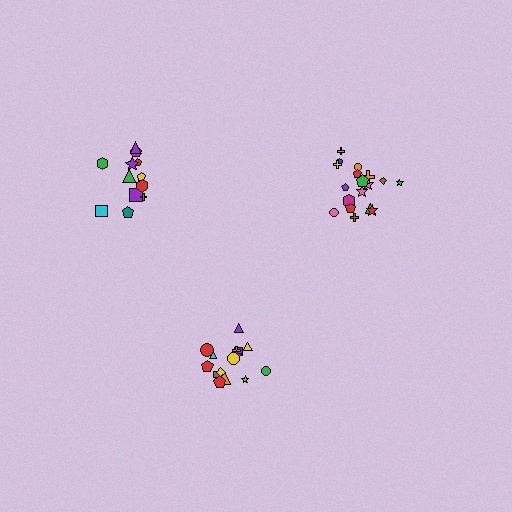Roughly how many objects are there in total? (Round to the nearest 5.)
Roughly 45 objects in total.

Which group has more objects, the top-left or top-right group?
The top-right group.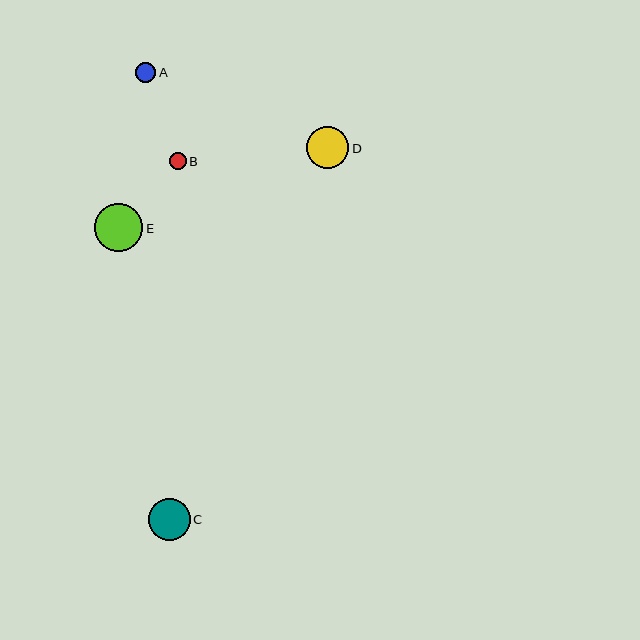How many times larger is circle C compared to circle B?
Circle C is approximately 2.4 times the size of circle B.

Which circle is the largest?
Circle E is the largest with a size of approximately 48 pixels.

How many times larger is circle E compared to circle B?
Circle E is approximately 2.8 times the size of circle B.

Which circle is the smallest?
Circle B is the smallest with a size of approximately 17 pixels.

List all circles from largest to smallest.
From largest to smallest: E, D, C, A, B.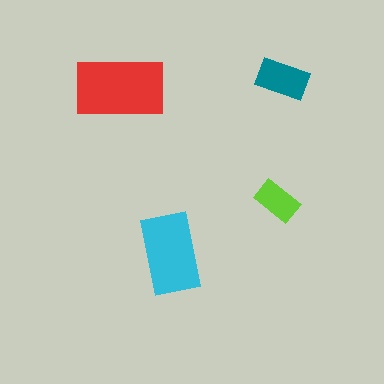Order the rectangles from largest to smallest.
the red one, the cyan one, the teal one, the lime one.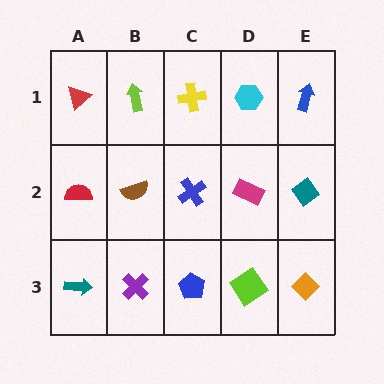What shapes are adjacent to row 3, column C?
A blue cross (row 2, column C), a purple cross (row 3, column B), a lime diamond (row 3, column D).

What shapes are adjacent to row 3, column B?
A brown semicircle (row 2, column B), a teal arrow (row 3, column A), a blue pentagon (row 3, column C).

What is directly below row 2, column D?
A lime diamond.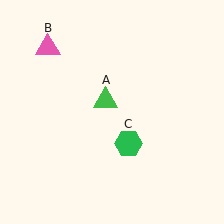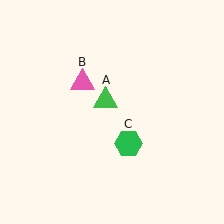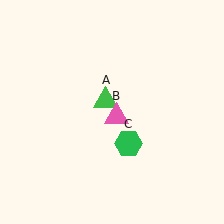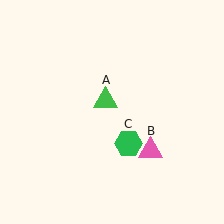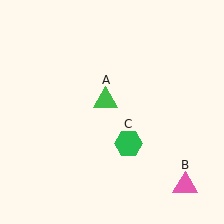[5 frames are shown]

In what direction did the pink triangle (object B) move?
The pink triangle (object B) moved down and to the right.